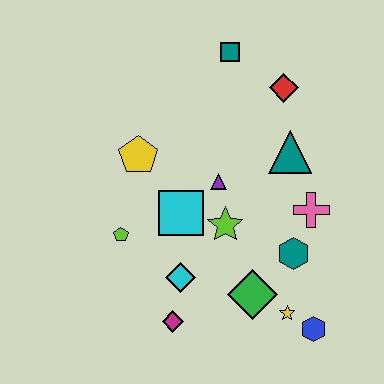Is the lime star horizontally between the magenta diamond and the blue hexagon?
Yes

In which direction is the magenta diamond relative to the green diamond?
The magenta diamond is to the left of the green diamond.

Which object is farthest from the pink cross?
The lime pentagon is farthest from the pink cross.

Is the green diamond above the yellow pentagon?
No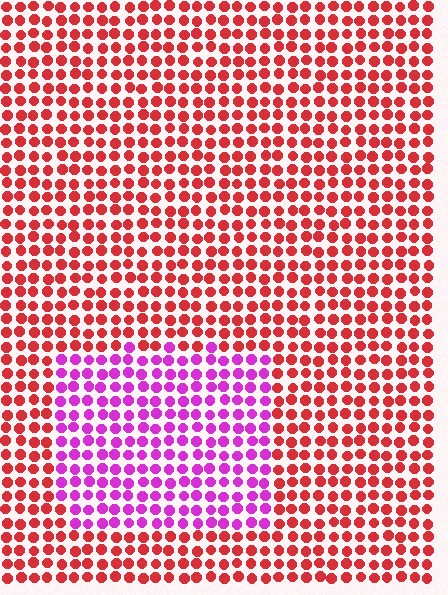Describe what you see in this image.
The image is filled with small red elements in a uniform arrangement. A rectangle-shaped region is visible where the elements are tinted to a slightly different hue, forming a subtle color boundary.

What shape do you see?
I see a rectangle.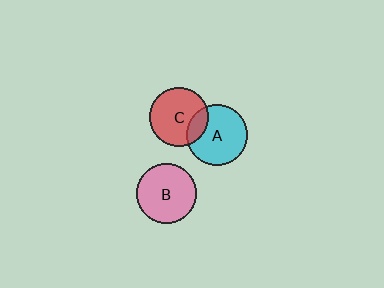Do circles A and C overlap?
Yes.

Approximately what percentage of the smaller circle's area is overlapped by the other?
Approximately 20%.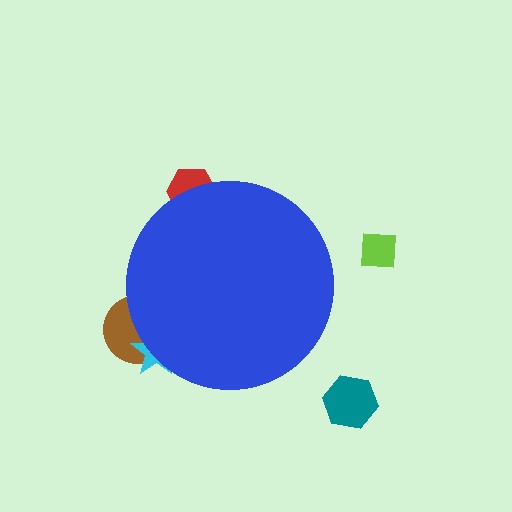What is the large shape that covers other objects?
A blue circle.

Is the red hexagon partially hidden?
Yes, the red hexagon is partially hidden behind the blue circle.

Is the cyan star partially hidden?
Yes, the cyan star is partially hidden behind the blue circle.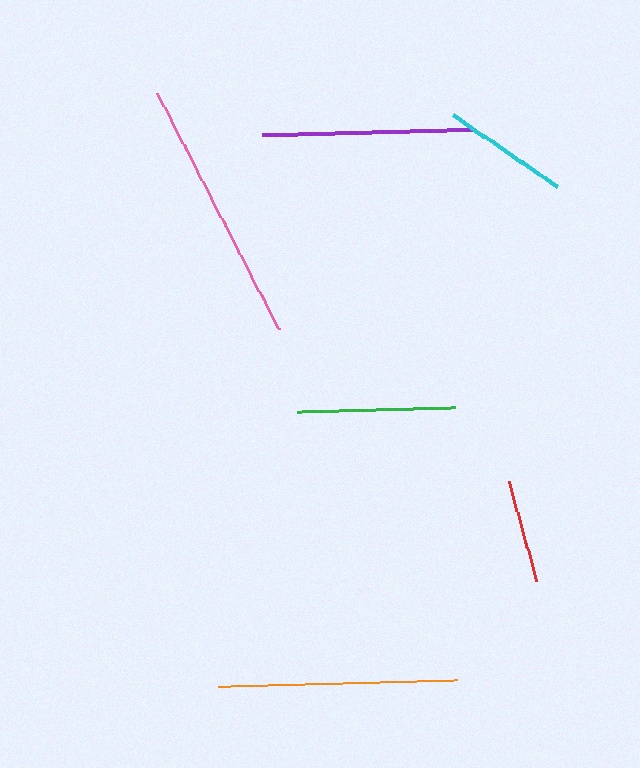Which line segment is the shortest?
The red line is the shortest at approximately 104 pixels.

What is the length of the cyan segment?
The cyan segment is approximately 126 pixels long.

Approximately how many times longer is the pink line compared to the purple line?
The pink line is approximately 1.3 times the length of the purple line.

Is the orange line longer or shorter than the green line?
The orange line is longer than the green line.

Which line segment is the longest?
The pink line is the longest at approximately 265 pixels.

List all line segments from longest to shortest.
From longest to shortest: pink, orange, purple, green, cyan, red.